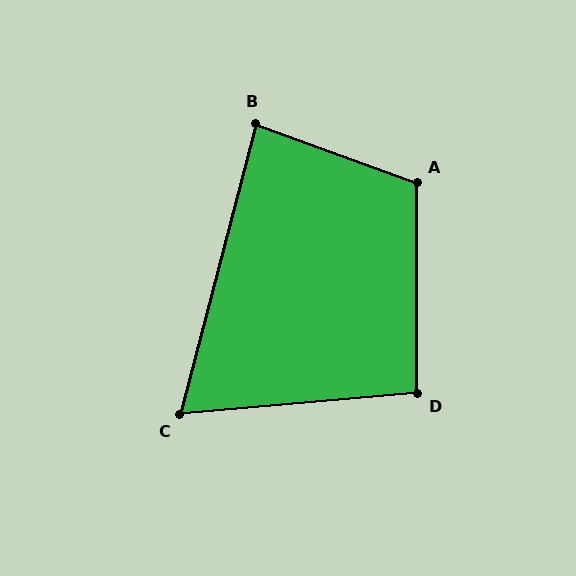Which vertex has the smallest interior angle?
C, at approximately 70 degrees.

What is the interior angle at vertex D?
Approximately 95 degrees (obtuse).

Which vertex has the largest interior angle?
A, at approximately 110 degrees.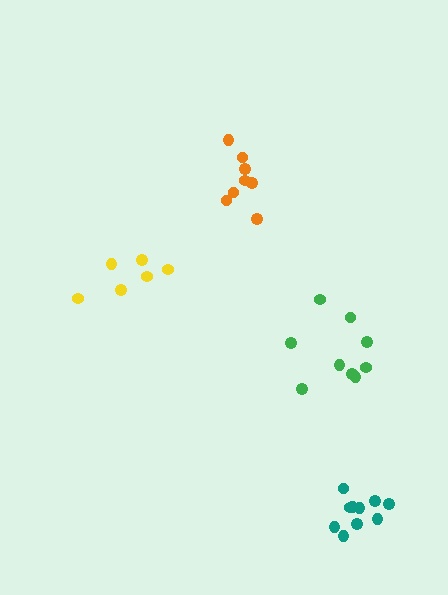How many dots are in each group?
Group 1: 6 dots, Group 2: 9 dots, Group 3: 8 dots, Group 4: 10 dots (33 total).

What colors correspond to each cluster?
The clusters are colored: yellow, green, orange, teal.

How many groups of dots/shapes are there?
There are 4 groups.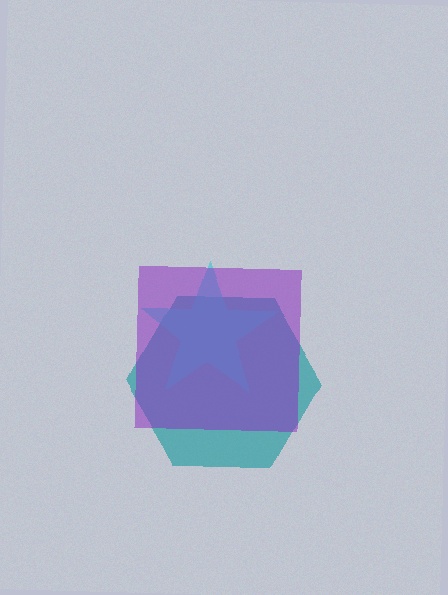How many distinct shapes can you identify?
There are 3 distinct shapes: a teal hexagon, a cyan star, a purple square.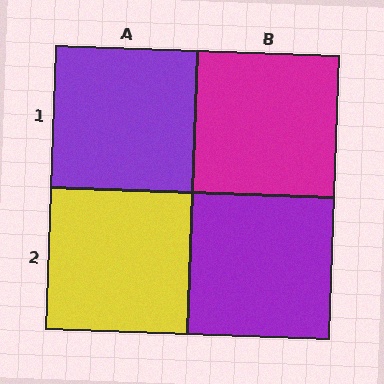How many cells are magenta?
1 cell is magenta.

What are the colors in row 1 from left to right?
Purple, magenta.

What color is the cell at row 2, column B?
Purple.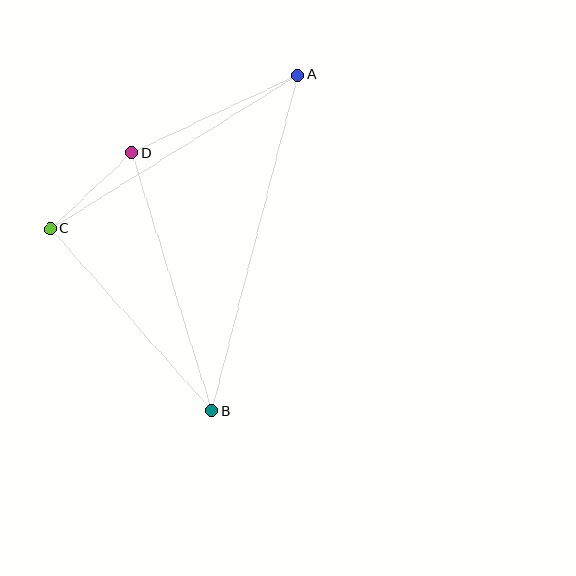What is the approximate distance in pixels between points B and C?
The distance between B and C is approximately 244 pixels.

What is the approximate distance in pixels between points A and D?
The distance between A and D is approximately 184 pixels.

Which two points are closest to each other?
Points C and D are closest to each other.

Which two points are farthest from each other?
Points A and B are farthest from each other.